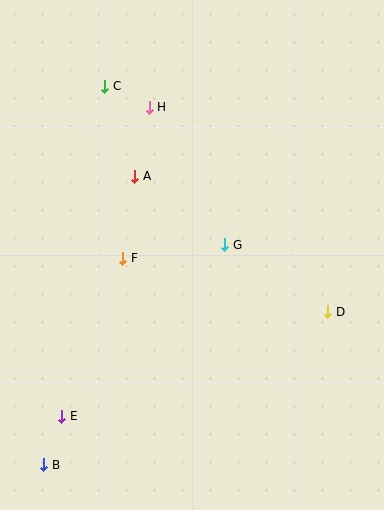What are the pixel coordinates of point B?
Point B is at (44, 465).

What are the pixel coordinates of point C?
Point C is at (105, 86).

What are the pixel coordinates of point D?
Point D is at (328, 312).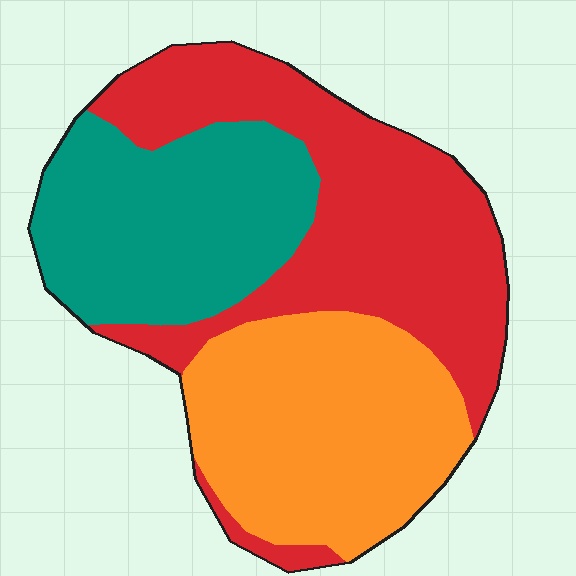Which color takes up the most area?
Red, at roughly 40%.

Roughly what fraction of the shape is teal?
Teal covers around 30% of the shape.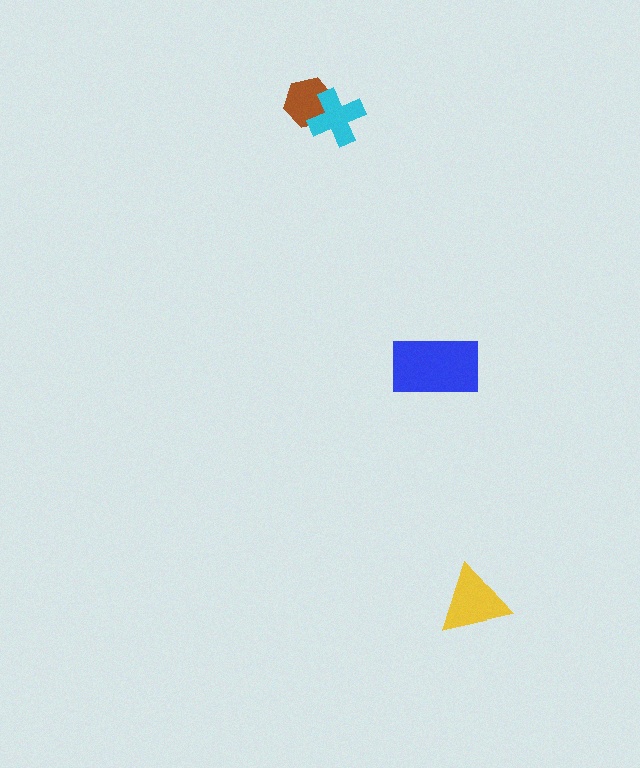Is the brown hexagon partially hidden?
Yes, it is partially covered by another shape.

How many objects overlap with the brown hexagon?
1 object overlaps with the brown hexagon.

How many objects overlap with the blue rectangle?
0 objects overlap with the blue rectangle.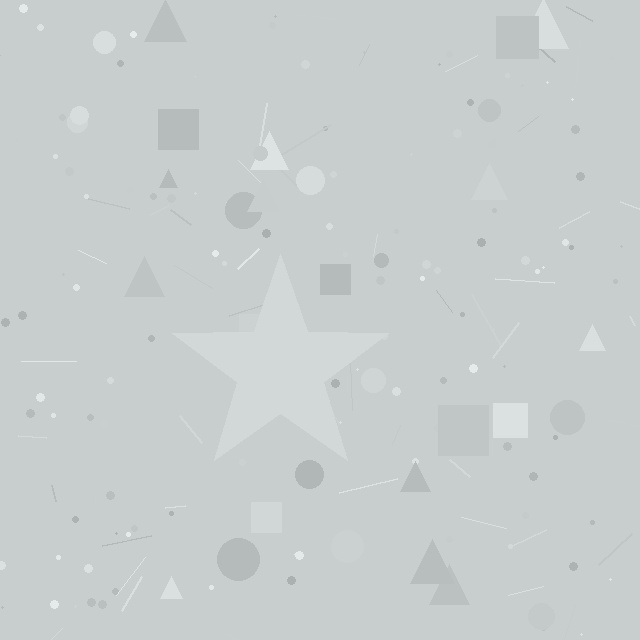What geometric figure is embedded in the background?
A star is embedded in the background.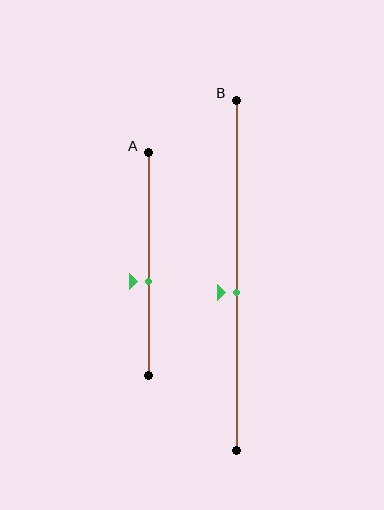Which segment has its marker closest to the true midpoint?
Segment B has its marker closest to the true midpoint.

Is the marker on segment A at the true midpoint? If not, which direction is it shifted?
No, the marker on segment A is shifted downward by about 8% of the segment length.